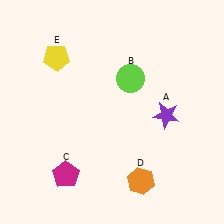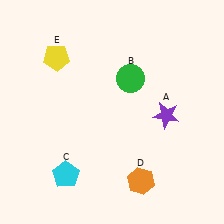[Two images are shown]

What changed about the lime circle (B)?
In Image 1, B is lime. In Image 2, it changed to green.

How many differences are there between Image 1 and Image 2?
There are 2 differences between the two images.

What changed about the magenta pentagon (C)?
In Image 1, C is magenta. In Image 2, it changed to cyan.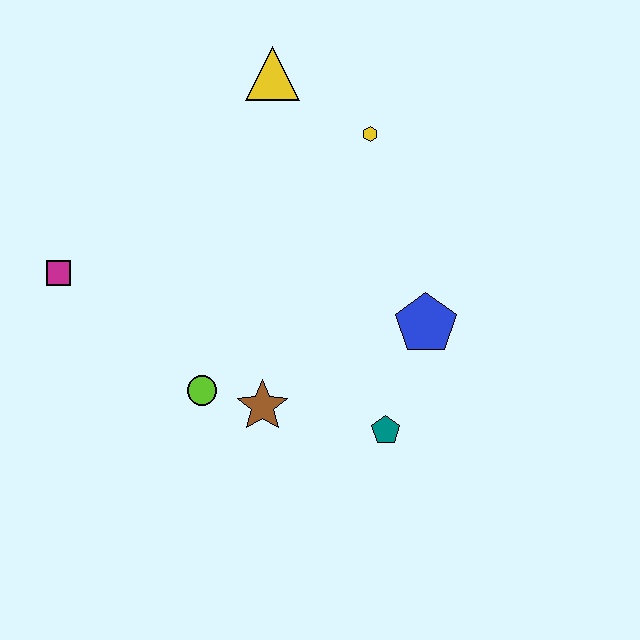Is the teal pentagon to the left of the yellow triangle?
No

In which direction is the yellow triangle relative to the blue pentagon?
The yellow triangle is above the blue pentagon.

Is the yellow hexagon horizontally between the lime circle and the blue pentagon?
Yes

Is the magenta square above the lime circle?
Yes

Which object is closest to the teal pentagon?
The blue pentagon is closest to the teal pentagon.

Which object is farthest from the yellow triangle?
The teal pentagon is farthest from the yellow triangle.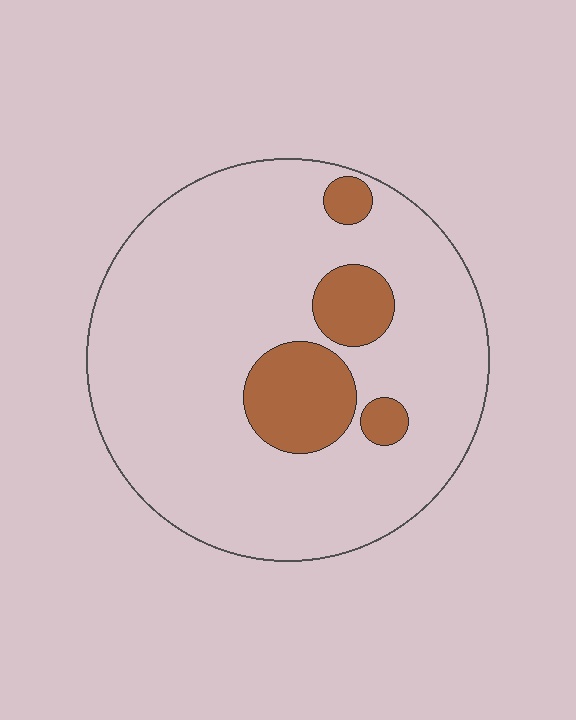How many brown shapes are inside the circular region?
4.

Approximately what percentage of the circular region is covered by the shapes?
Approximately 15%.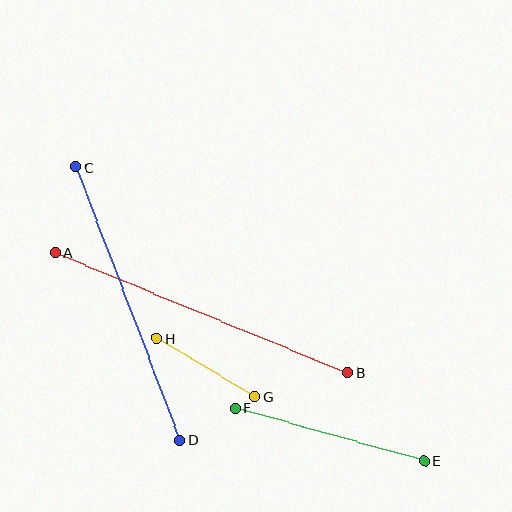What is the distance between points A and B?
The distance is approximately 316 pixels.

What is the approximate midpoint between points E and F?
The midpoint is at approximately (330, 434) pixels.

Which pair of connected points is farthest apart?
Points A and B are farthest apart.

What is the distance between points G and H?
The distance is approximately 114 pixels.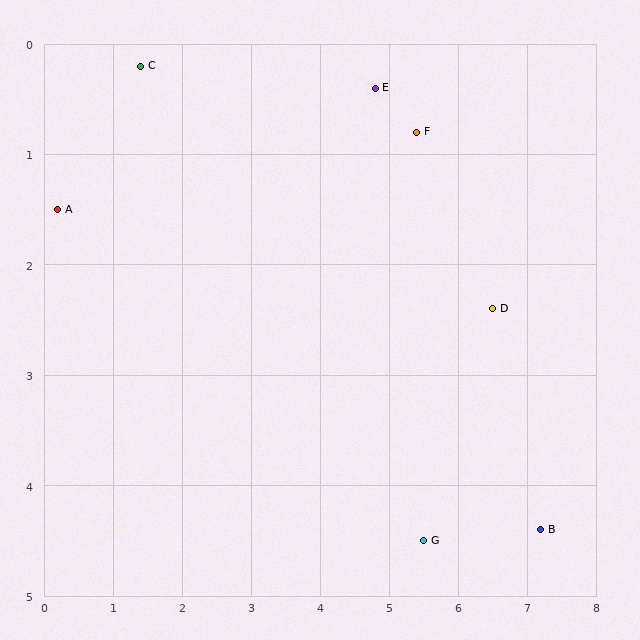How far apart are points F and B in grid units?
Points F and B are about 4.0 grid units apart.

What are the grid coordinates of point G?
Point G is at approximately (5.5, 4.5).